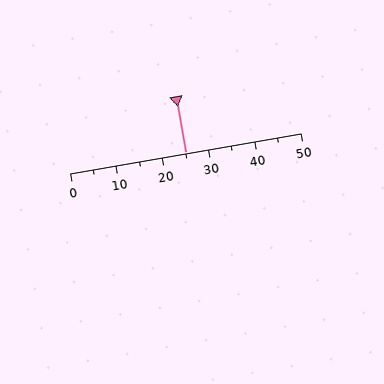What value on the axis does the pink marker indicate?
The marker indicates approximately 25.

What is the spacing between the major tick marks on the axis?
The major ticks are spaced 10 apart.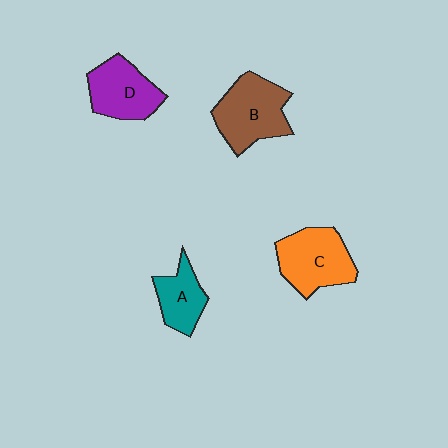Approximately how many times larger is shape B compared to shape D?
Approximately 1.2 times.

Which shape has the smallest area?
Shape A (teal).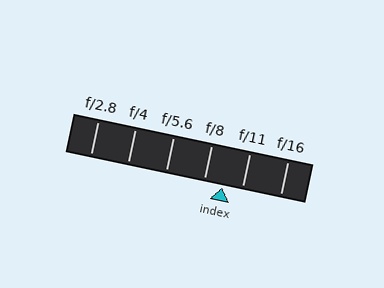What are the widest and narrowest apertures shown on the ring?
The widest aperture shown is f/2.8 and the narrowest is f/16.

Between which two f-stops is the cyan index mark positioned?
The index mark is between f/8 and f/11.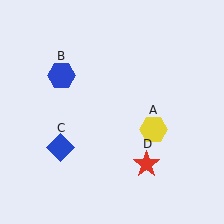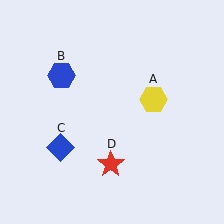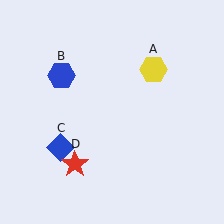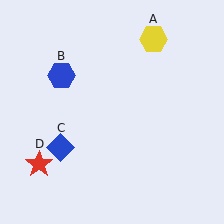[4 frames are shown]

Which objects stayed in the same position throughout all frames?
Blue hexagon (object B) and blue diamond (object C) remained stationary.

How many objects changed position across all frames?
2 objects changed position: yellow hexagon (object A), red star (object D).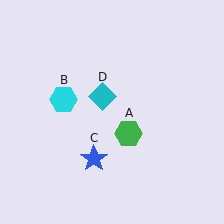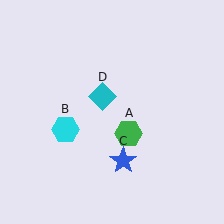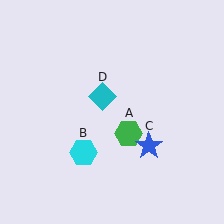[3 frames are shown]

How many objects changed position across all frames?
2 objects changed position: cyan hexagon (object B), blue star (object C).